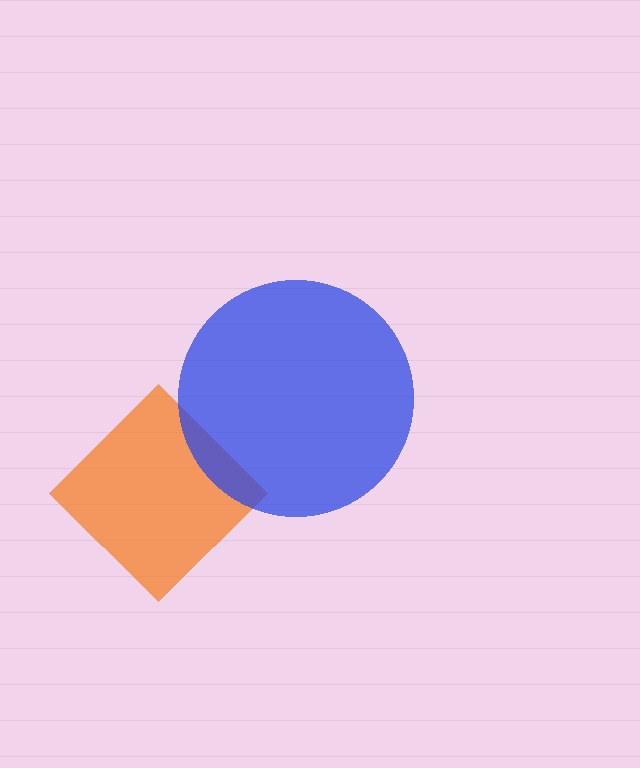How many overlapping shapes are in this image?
There are 2 overlapping shapes in the image.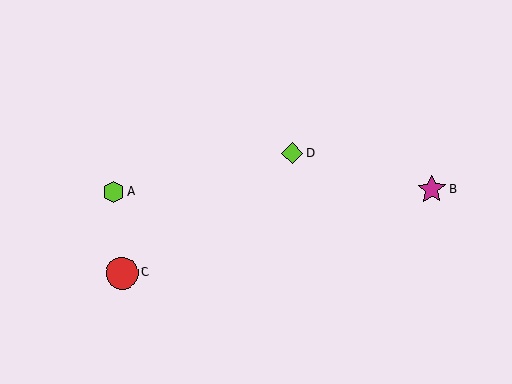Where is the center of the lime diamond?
The center of the lime diamond is at (292, 153).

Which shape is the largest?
The red circle (labeled C) is the largest.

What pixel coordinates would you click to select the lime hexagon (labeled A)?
Click at (113, 192) to select the lime hexagon A.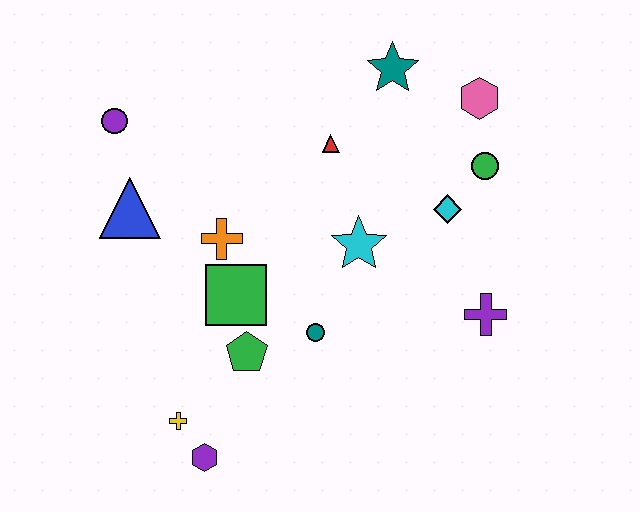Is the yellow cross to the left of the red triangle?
Yes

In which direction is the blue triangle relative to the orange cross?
The blue triangle is to the left of the orange cross.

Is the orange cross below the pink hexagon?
Yes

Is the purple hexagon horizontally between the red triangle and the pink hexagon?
No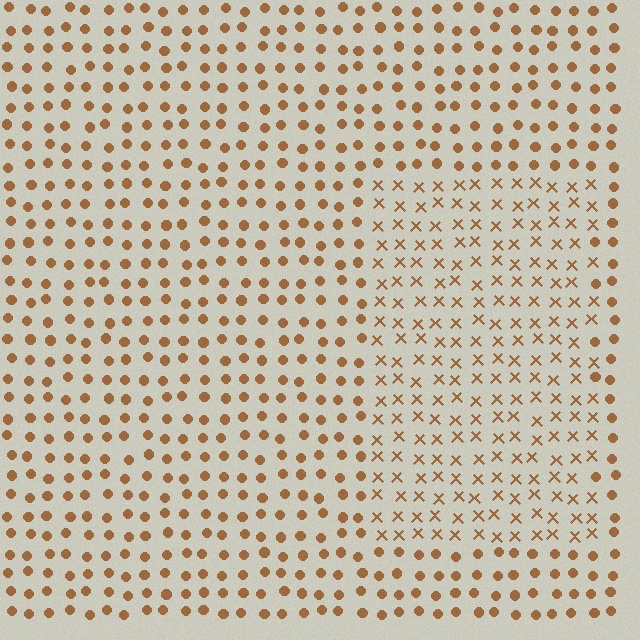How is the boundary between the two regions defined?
The boundary is defined by a change in element shape: X marks inside vs. circles outside. All elements share the same color and spacing.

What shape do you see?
I see a rectangle.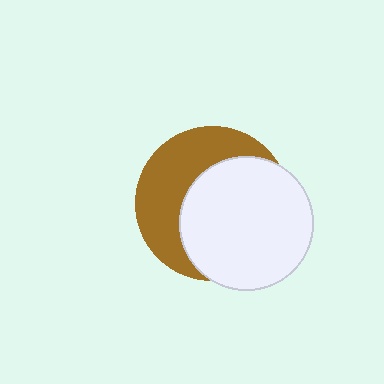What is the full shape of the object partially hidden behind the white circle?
The partially hidden object is a brown circle.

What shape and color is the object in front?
The object in front is a white circle.